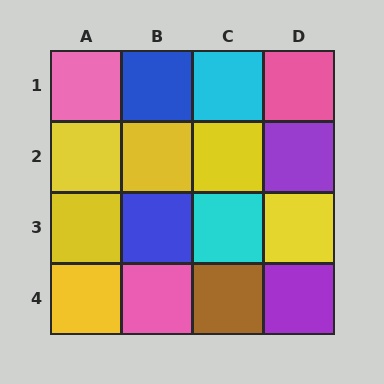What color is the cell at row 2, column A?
Yellow.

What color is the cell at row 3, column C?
Cyan.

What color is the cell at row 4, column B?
Pink.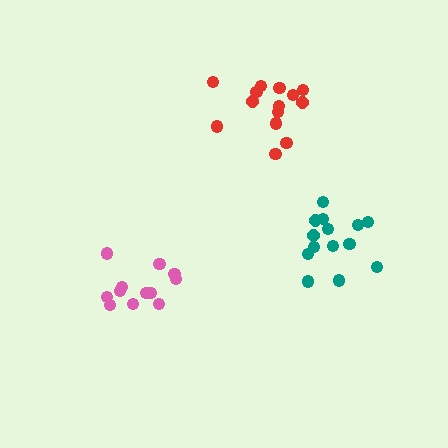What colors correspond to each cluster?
The clusters are colored: teal, red, pink.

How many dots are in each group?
Group 1: 14 dots, Group 2: 14 dots, Group 3: 12 dots (40 total).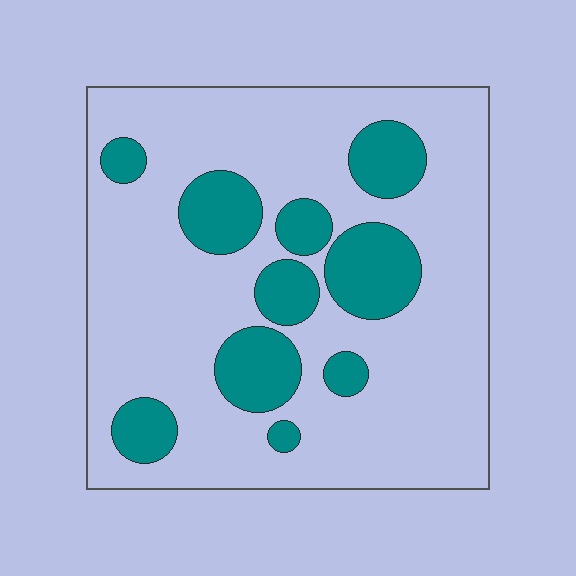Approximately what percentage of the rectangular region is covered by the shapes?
Approximately 25%.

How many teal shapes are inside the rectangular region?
10.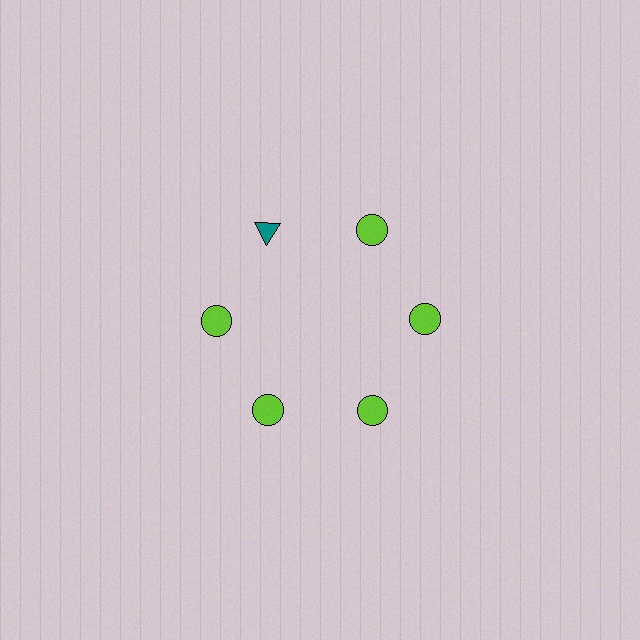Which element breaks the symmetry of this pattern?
The teal triangle at roughly the 11 o'clock position breaks the symmetry. All other shapes are lime circles.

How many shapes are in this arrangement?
There are 6 shapes arranged in a ring pattern.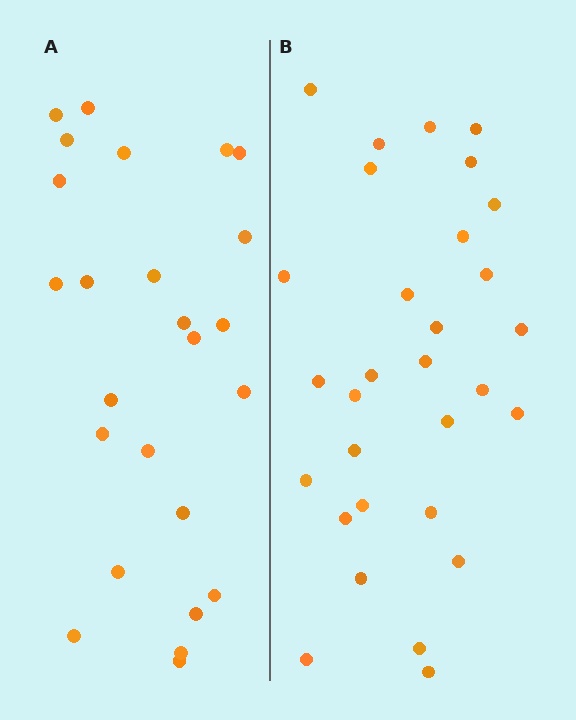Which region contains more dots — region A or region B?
Region B (the right region) has more dots.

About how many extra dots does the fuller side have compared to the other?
Region B has about 5 more dots than region A.